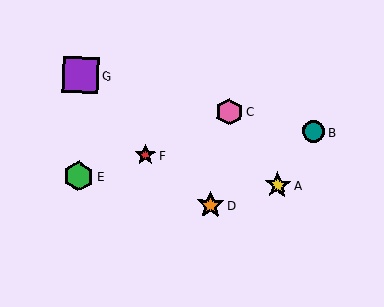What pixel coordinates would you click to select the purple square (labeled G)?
Click at (81, 75) to select the purple square G.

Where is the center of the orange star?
The center of the orange star is at (210, 205).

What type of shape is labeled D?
Shape D is an orange star.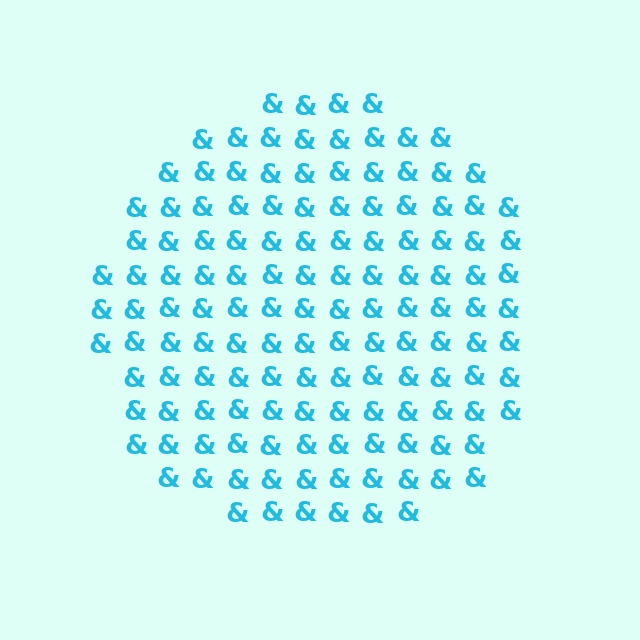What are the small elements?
The small elements are ampersands.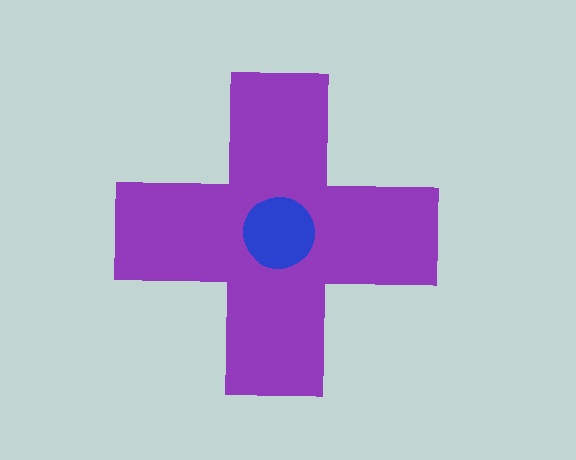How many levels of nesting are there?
2.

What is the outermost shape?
The purple cross.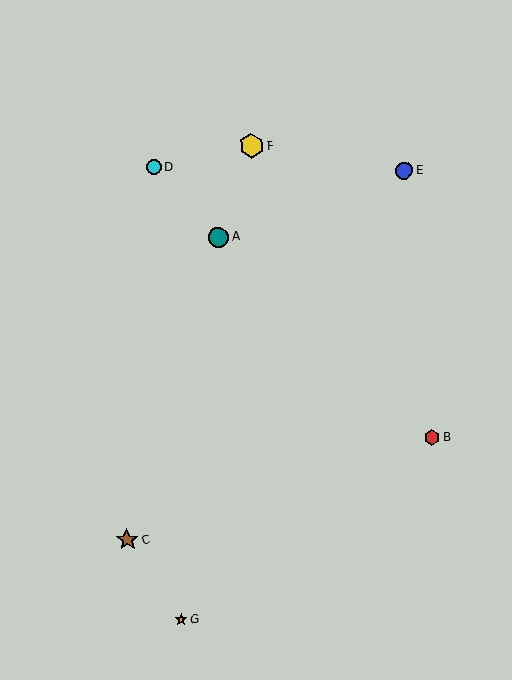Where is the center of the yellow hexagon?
The center of the yellow hexagon is at (252, 146).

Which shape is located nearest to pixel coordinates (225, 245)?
The teal circle (labeled A) at (218, 237) is nearest to that location.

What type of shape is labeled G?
Shape G is an orange star.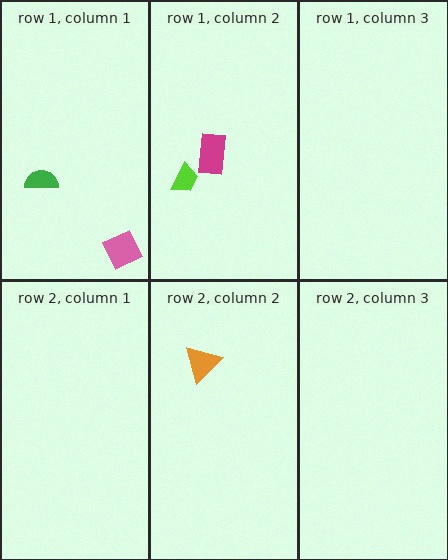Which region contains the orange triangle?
The row 2, column 2 region.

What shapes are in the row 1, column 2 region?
The magenta rectangle, the lime trapezoid.